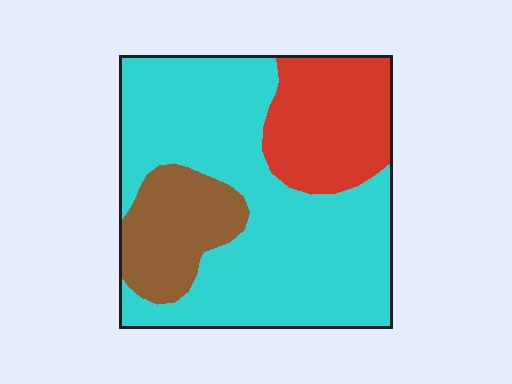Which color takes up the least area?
Brown, at roughly 15%.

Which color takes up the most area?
Cyan, at roughly 60%.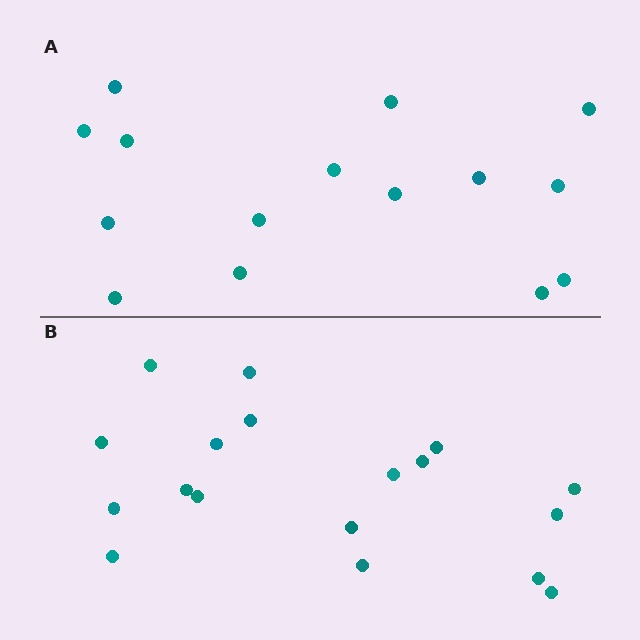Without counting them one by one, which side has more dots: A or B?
Region B (the bottom region) has more dots.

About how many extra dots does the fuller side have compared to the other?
Region B has just a few more — roughly 2 or 3 more dots than region A.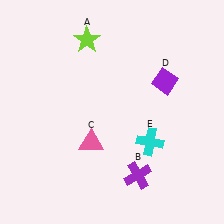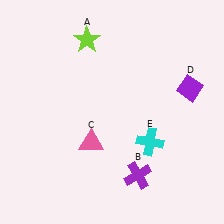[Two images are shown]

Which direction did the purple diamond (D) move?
The purple diamond (D) moved right.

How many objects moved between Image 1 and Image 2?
1 object moved between the two images.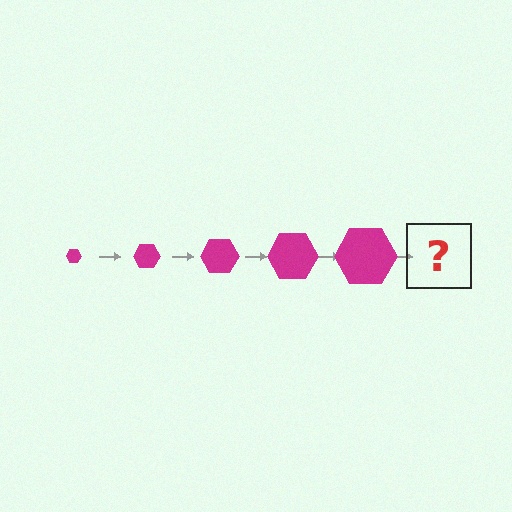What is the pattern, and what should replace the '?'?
The pattern is that the hexagon gets progressively larger each step. The '?' should be a magenta hexagon, larger than the previous one.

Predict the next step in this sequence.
The next step is a magenta hexagon, larger than the previous one.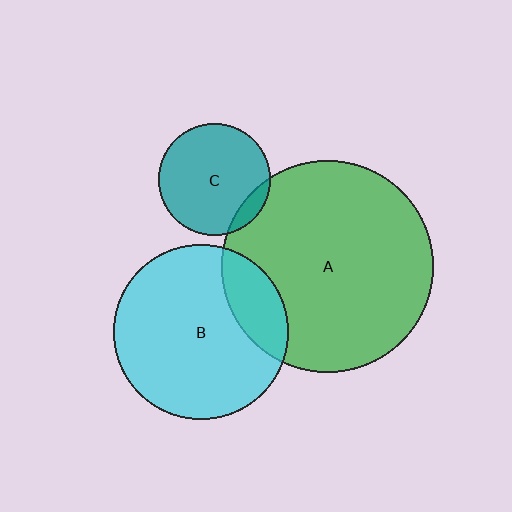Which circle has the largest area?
Circle A (green).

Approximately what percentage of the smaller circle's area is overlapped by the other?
Approximately 20%.